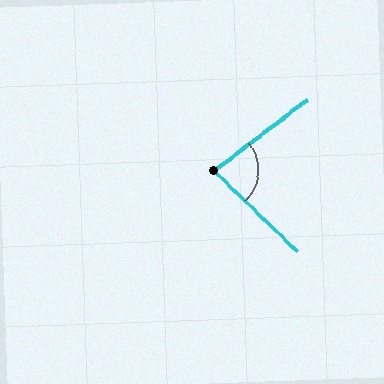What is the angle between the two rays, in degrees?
Approximately 82 degrees.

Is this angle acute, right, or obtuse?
It is acute.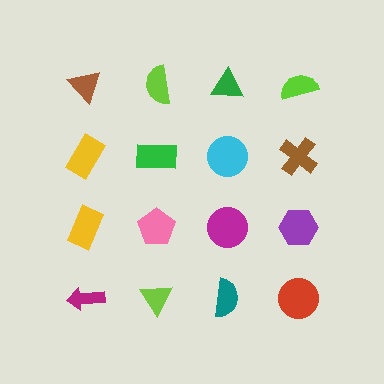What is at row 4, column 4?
A red circle.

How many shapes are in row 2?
4 shapes.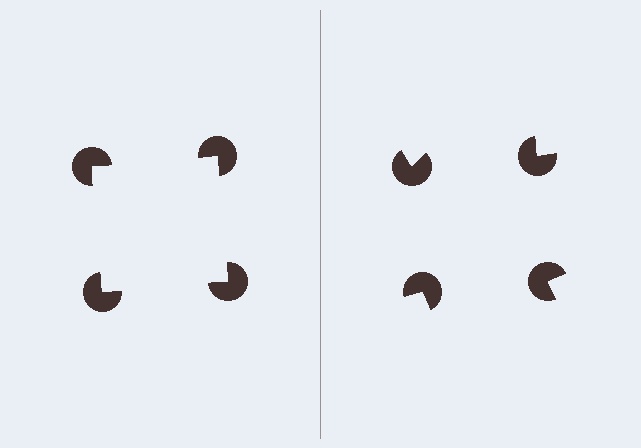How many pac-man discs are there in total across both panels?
8 — 4 on each side.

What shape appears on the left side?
An illusory square.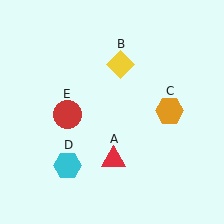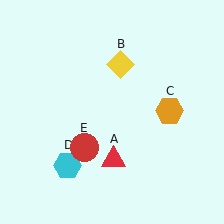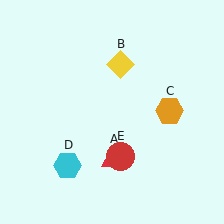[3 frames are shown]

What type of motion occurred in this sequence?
The red circle (object E) rotated counterclockwise around the center of the scene.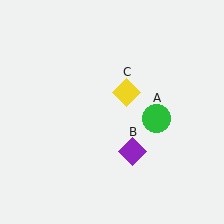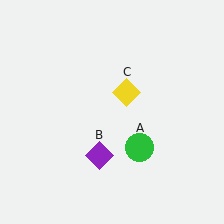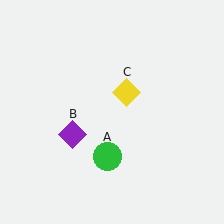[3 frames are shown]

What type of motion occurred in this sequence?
The green circle (object A), purple diamond (object B) rotated clockwise around the center of the scene.